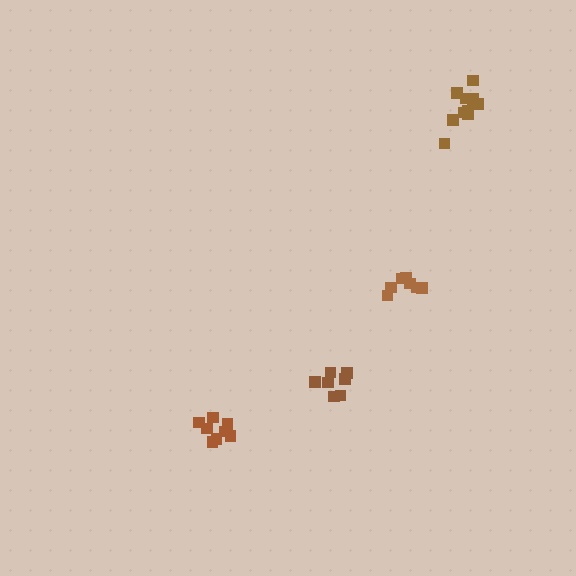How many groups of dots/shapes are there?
There are 4 groups.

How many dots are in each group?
Group 1: 7 dots, Group 2: 7 dots, Group 3: 8 dots, Group 4: 10 dots (32 total).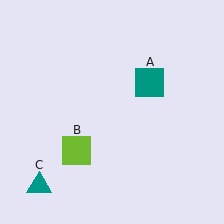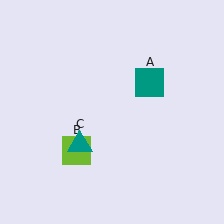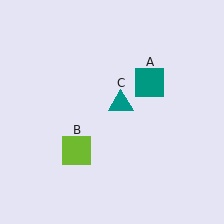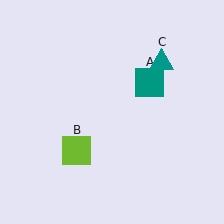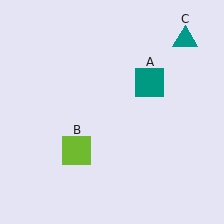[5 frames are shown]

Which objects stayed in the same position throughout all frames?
Teal square (object A) and lime square (object B) remained stationary.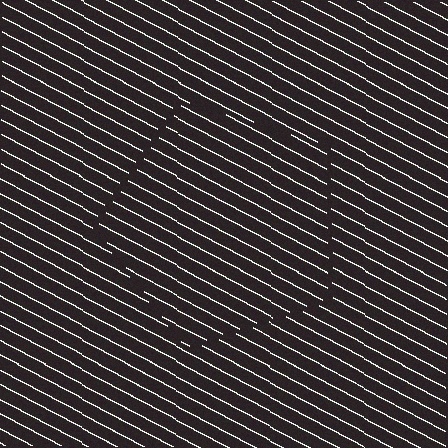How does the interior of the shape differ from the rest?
The interior of the shape contains the same grating, shifted by half a period — the contour is defined by the phase discontinuity where line-ends from the inner and outer gratings abut.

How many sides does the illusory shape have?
5 sides — the line-ends trace a pentagon.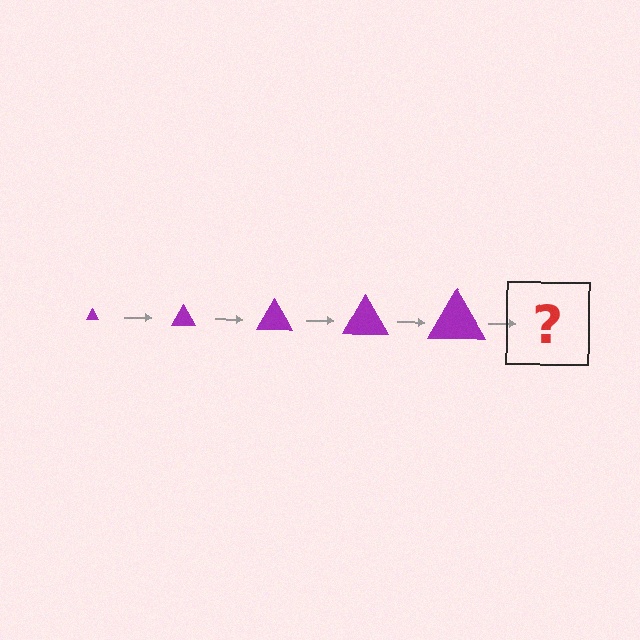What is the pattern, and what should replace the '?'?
The pattern is that the triangle gets progressively larger each step. The '?' should be a purple triangle, larger than the previous one.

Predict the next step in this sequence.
The next step is a purple triangle, larger than the previous one.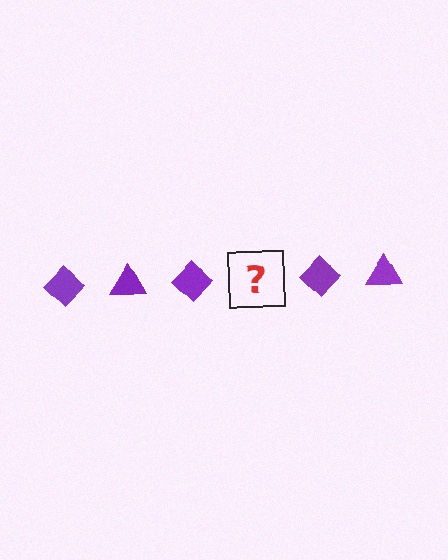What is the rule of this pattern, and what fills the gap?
The rule is that the pattern cycles through diamond, triangle shapes in purple. The gap should be filled with a purple triangle.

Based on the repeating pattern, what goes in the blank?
The blank should be a purple triangle.